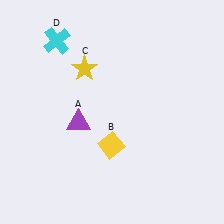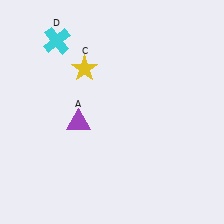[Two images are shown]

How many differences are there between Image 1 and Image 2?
There is 1 difference between the two images.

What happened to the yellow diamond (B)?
The yellow diamond (B) was removed in Image 2. It was in the bottom-left area of Image 1.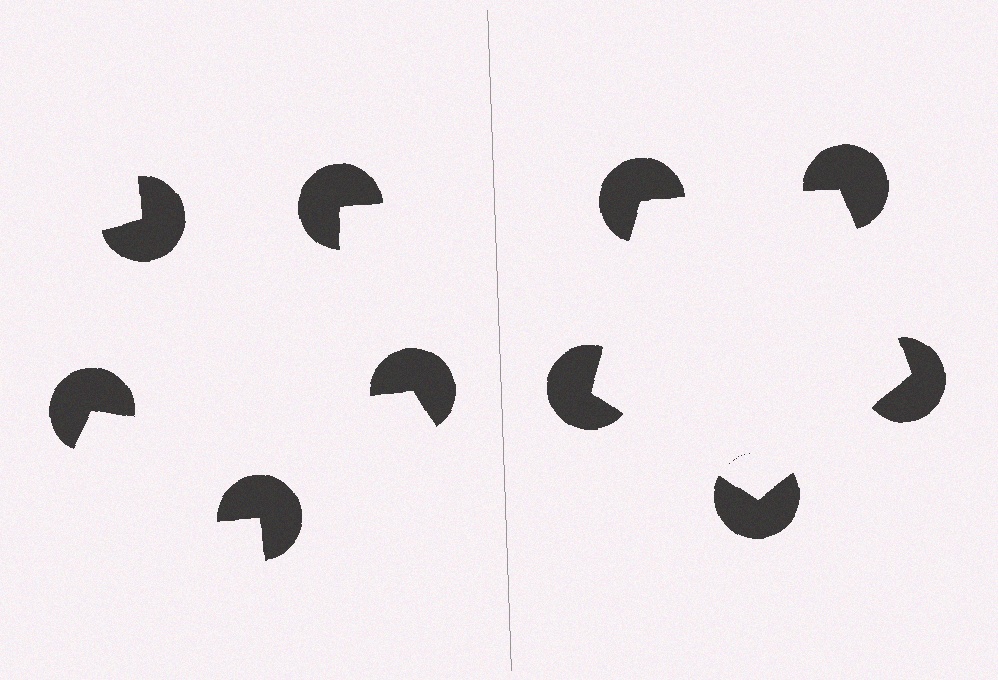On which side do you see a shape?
An illusory pentagon appears on the right side. On the left side the wedge cuts are rotated, so no coherent shape forms.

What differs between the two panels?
The pac-man discs are positioned identically on both sides; only the wedge orientations differ. On the right they align to a pentagon; on the left they are misaligned.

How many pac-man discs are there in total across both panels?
10 — 5 on each side.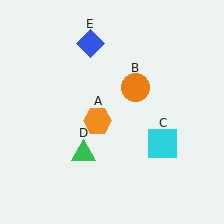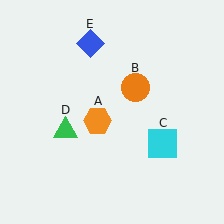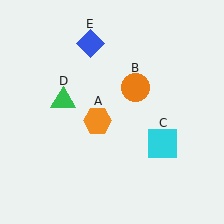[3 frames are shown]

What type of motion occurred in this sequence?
The green triangle (object D) rotated clockwise around the center of the scene.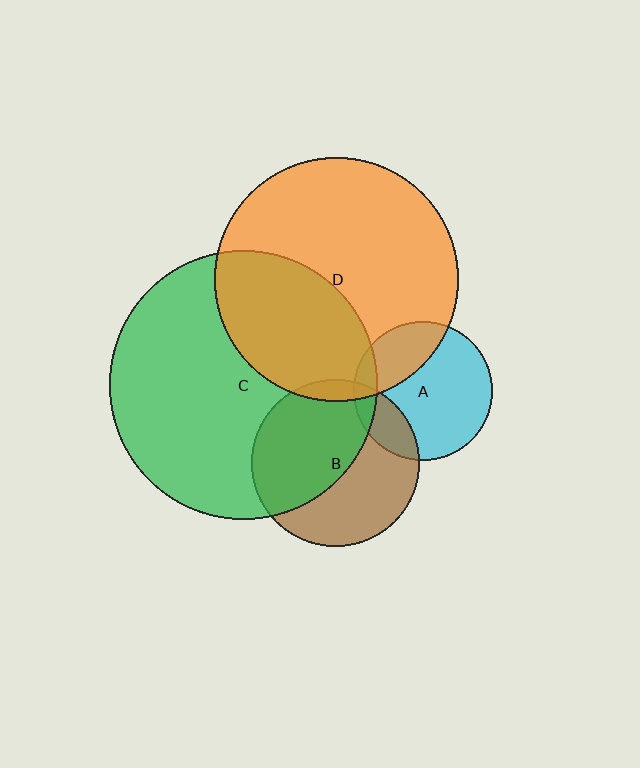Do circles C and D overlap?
Yes.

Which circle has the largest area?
Circle C (green).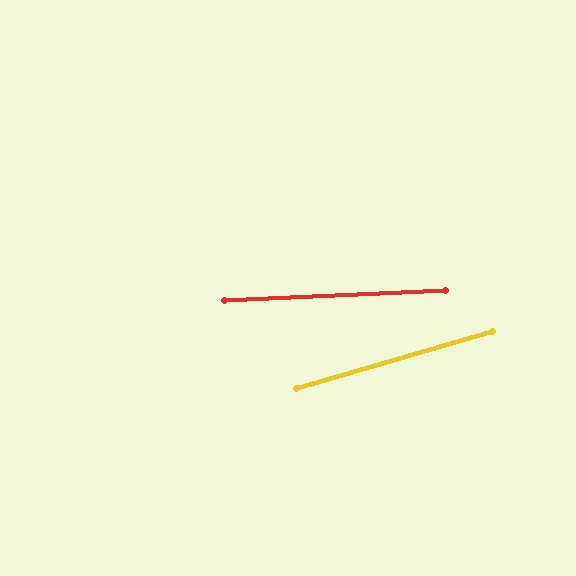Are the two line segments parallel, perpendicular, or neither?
Neither parallel nor perpendicular — they differ by about 14°.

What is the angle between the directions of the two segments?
Approximately 14 degrees.